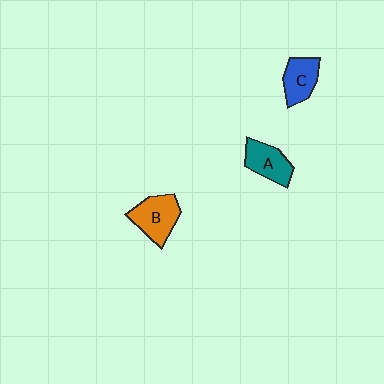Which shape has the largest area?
Shape B (orange).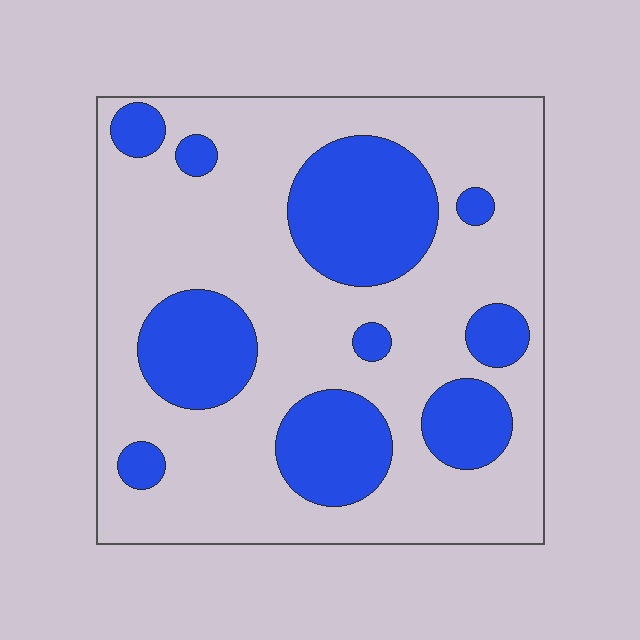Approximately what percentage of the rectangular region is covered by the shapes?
Approximately 30%.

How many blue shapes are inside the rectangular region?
10.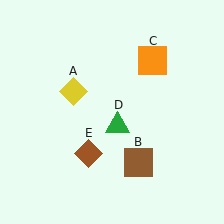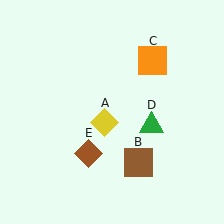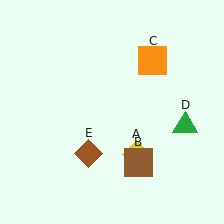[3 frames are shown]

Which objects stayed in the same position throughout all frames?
Brown square (object B) and orange square (object C) and brown diamond (object E) remained stationary.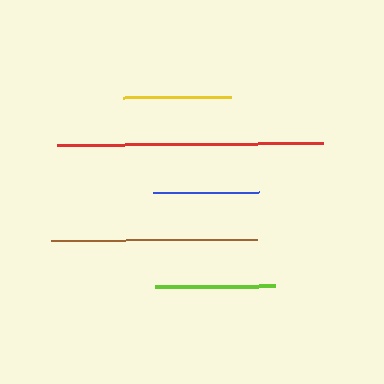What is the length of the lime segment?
The lime segment is approximately 120 pixels long.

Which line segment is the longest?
The red line is the longest at approximately 266 pixels.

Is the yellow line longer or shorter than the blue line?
The yellow line is longer than the blue line.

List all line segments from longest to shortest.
From longest to shortest: red, brown, lime, yellow, blue.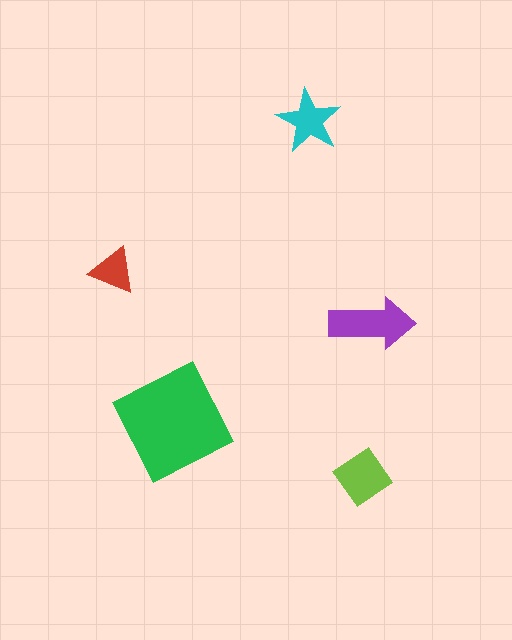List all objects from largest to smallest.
The green square, the purple arrow, the lime diamond, the cyan star, the red triangle.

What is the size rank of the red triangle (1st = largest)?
5th.